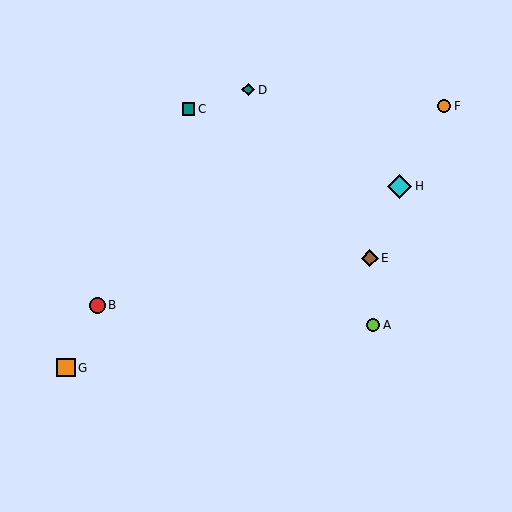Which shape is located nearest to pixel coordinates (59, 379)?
The orange square (labeled G) at (66, 367) is nearest to that location.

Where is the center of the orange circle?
The center of the orange circle is at (445, 106).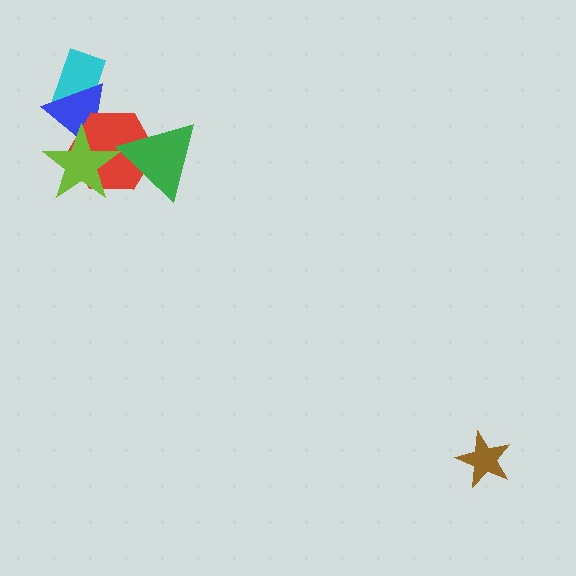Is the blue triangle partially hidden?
Yes, it is partially covered by another shape.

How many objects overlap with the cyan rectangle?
1 object overlaps with the cyan rectangle.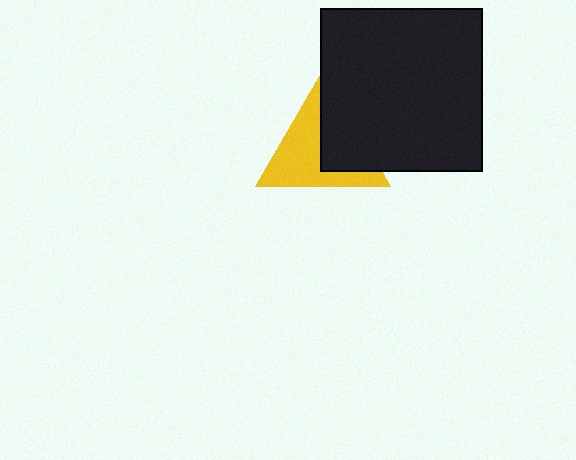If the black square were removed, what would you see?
You would see the complete yellow triangle.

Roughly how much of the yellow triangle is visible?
About half of it is visible (roughly 58%).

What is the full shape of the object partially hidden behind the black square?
The partially hidden object is a yellow triangle.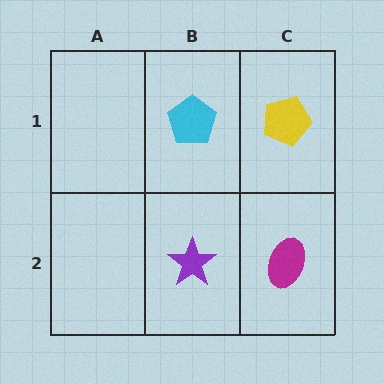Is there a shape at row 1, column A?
No, that cell is empty.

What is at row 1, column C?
A yellow pentagon.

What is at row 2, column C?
A magenta ellipse.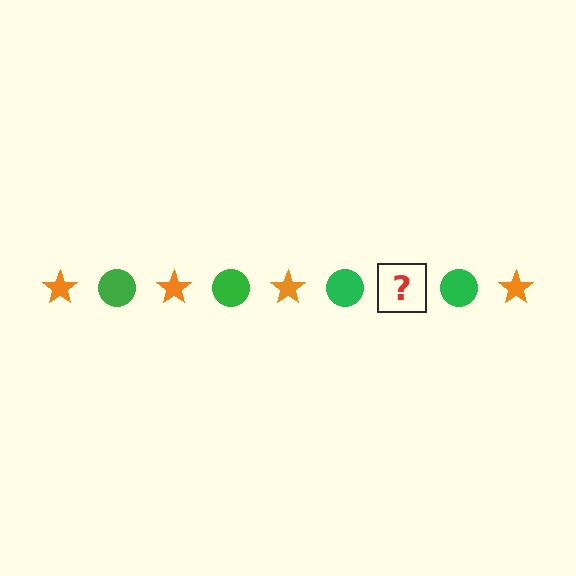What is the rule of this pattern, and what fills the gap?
The rule is that the pattern alternates between orange star and green circle. The gap should be filled with an orange star.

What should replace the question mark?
The question mark should be replaced with an orange star.